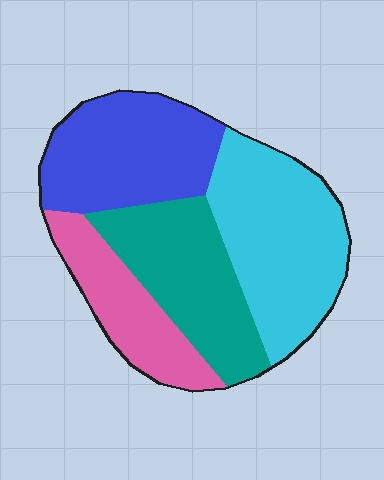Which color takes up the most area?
Cyan, at roughly 30%.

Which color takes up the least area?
Pink, at roughly 15%.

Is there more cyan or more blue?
Cyan.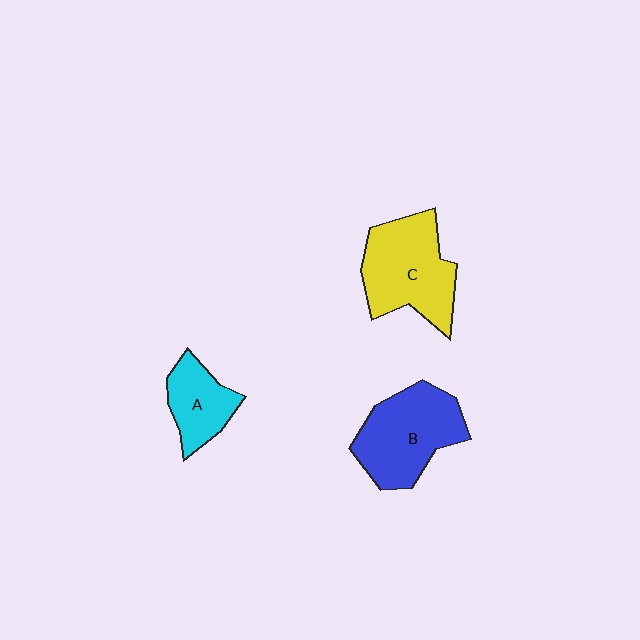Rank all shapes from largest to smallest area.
From largest to smallest: C (yellow), B (blue), A (cyan).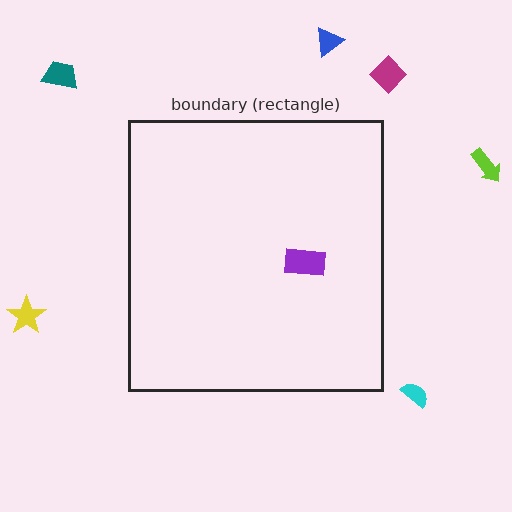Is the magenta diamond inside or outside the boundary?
Outside.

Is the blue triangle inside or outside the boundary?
Outside.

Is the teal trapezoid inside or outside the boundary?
Outside.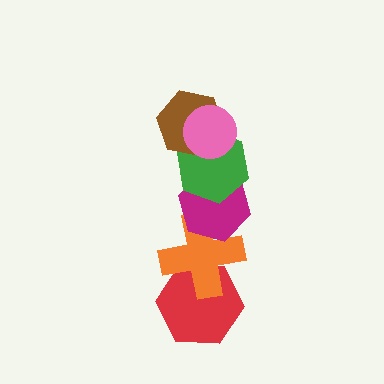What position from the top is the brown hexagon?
The brown hexagon is 2nd from the top.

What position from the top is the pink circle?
The pink circle is 1st from the top.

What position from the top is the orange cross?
The orange cross is 5th from the top.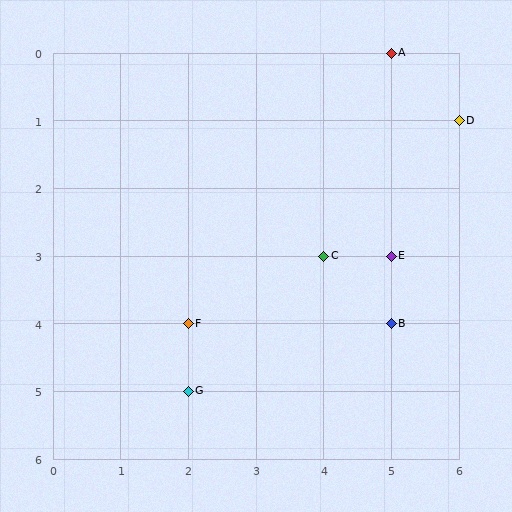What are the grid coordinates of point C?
Point C is at grid coordinates (4, 3).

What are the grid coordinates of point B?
Point B is at grid coordinates (5, 4).